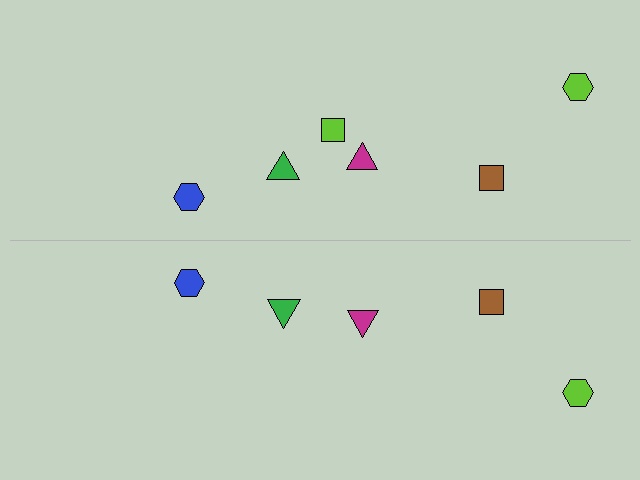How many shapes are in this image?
There are 11 shapes in this image.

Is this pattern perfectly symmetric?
No, the pattern is not perfectly symmetric. A lime square is missing from the bottom side.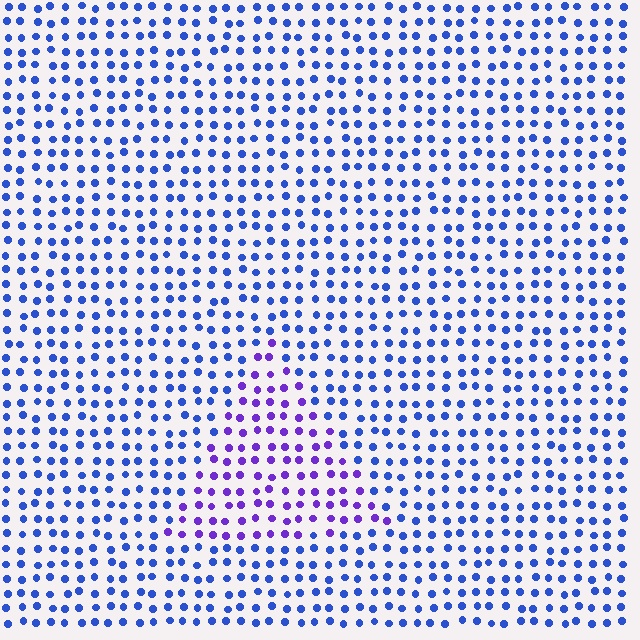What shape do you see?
I see a triangle.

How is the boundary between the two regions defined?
The boundary is defined purely by a slight shift in hue (about 40 degrees). Spacing, size, and orientation are identical on both sides.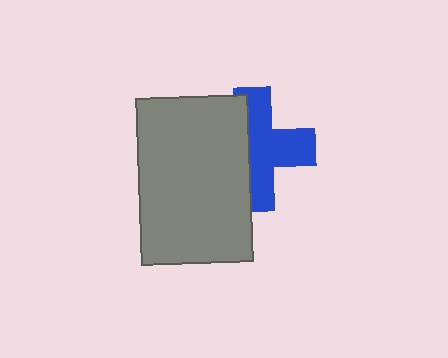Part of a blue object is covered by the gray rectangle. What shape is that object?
It is a cross.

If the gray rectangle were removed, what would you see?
You would see the complete blue cross.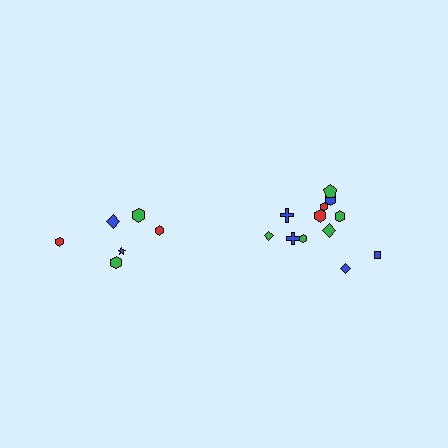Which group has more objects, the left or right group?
The right group.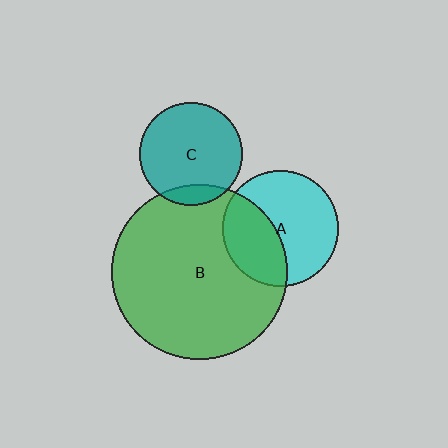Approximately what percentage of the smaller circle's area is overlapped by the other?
Approximately 10%.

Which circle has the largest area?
Circle B (green).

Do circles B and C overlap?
Yes.